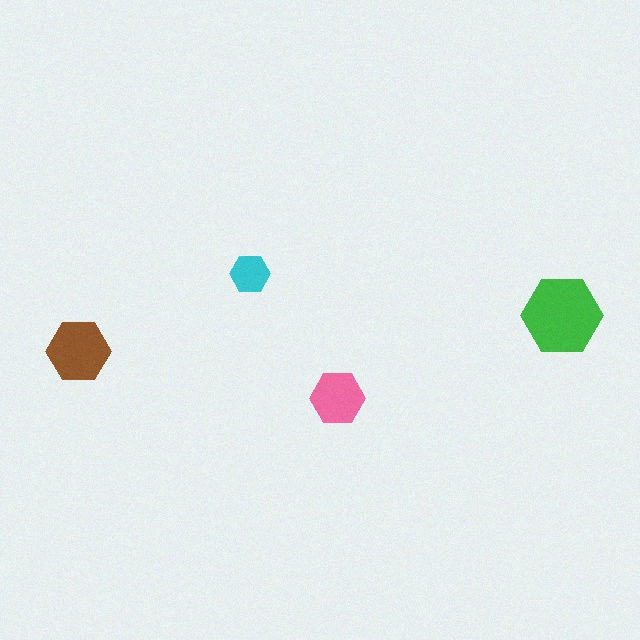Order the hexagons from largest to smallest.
the green one, the brown one, the pink one, the cyan one.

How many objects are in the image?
There are 4 objects in the image.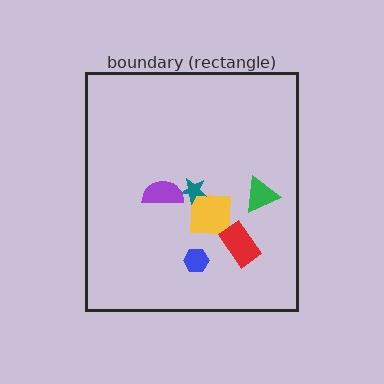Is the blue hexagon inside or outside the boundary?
Inside.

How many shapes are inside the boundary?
6 inside, 0 outside.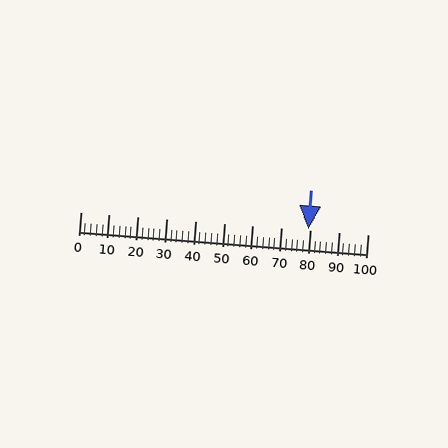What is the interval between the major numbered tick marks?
The major tick marks are spaced 10 units apart.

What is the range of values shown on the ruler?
The ruler shows values from 0 to 100.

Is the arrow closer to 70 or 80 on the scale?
The arrow is closer to 80.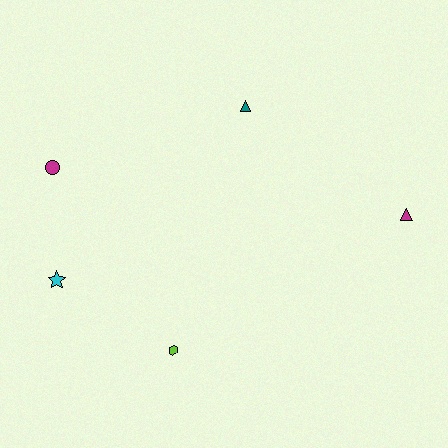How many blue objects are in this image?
There are no blue objects.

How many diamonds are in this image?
There are no diamonds.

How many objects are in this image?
There are 5 objects.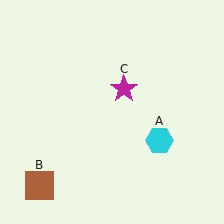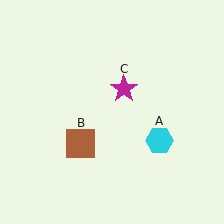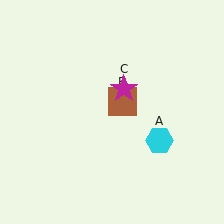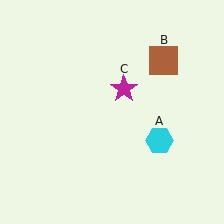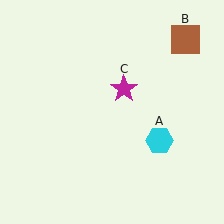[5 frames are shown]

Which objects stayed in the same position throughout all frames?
Cyan hexagon (object A) and magenta star (object C) remained stationary.